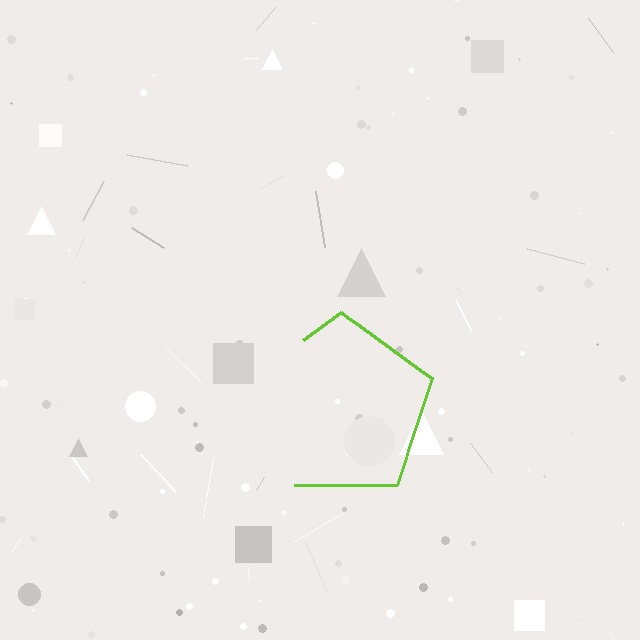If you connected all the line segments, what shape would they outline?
They would outline a pentagon.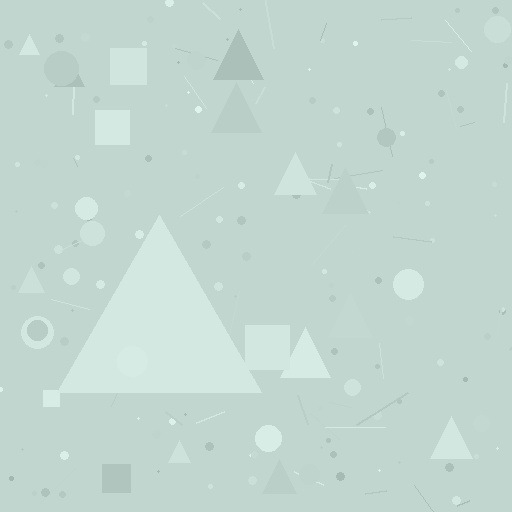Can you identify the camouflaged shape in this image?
The camouflaged shape is a triangle.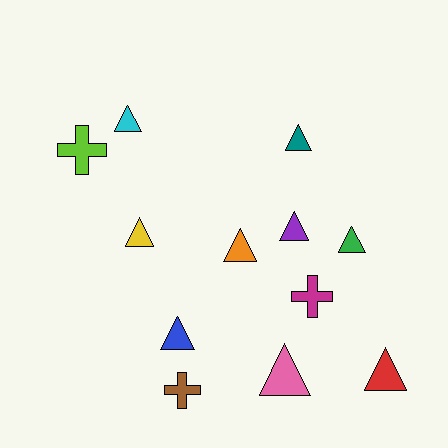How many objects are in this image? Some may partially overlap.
There are 12 objects.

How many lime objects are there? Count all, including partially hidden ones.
There is 1 lime object.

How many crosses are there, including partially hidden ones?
There are 3 crosses.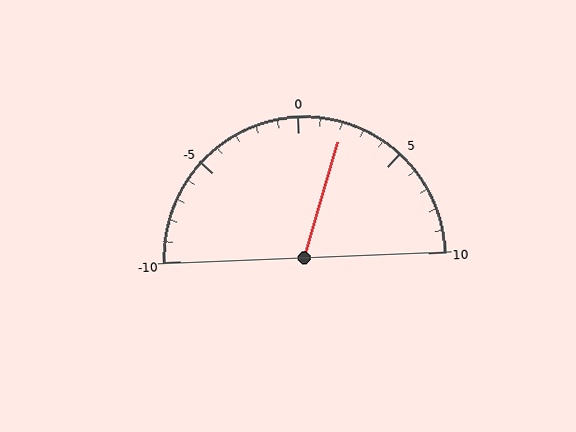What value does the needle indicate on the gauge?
The needle indicates approximately 2.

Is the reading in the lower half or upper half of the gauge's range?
The reading is in the upper half of the range (-10 to 10).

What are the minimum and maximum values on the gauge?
The gauge ranges from -10 to 10.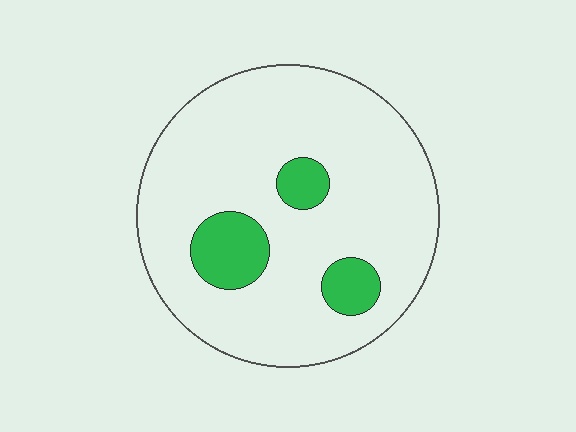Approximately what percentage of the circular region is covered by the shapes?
Approximately 15%.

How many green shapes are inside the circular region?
3.